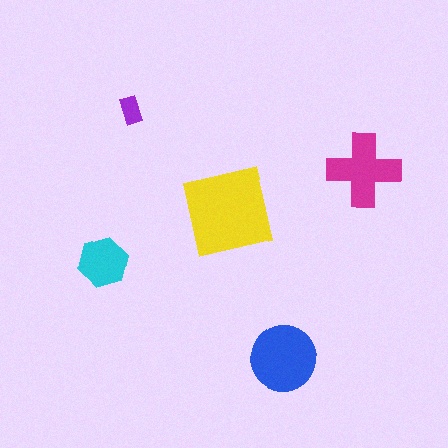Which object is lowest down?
The blue circle is bottommost.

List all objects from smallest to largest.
The purple rectangle, the cyan hexagon, the magenta cross, the blue circle, the yellow square.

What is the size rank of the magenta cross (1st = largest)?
3rd.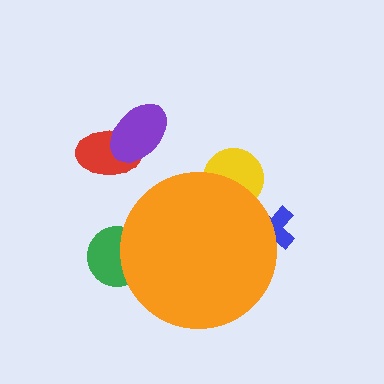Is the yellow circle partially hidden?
Yes, the yellow circle is partially hidden behind the orange circle.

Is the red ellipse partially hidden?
No, the red ellipse is fully visible.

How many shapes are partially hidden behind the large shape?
3 shapes are partially hidden.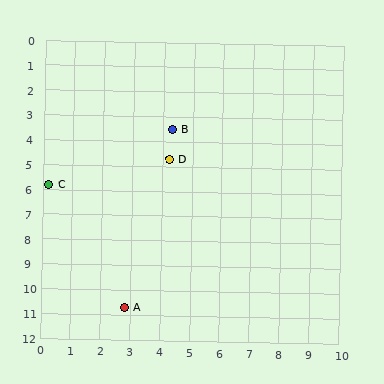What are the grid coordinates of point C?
Point C is at approximately (0.2, 5.8).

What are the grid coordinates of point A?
Point A is at approximately (2.8, 10.7).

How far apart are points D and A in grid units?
Points D and A are about 6.2 grid units apart.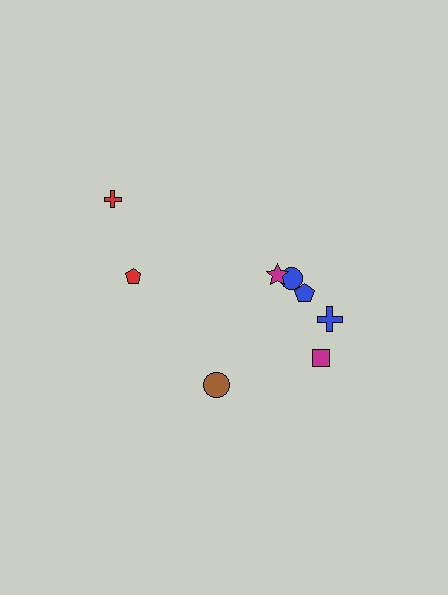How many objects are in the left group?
There are 3 objects.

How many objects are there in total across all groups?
There are 8 objects.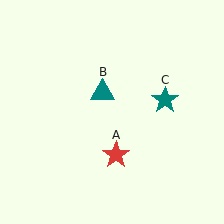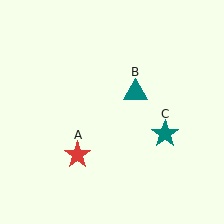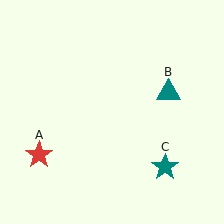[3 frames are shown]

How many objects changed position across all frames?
3 objects changed position: red star (object A), teal triangle (object B), teal star (object C).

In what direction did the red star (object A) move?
The red star (object A) moved left.